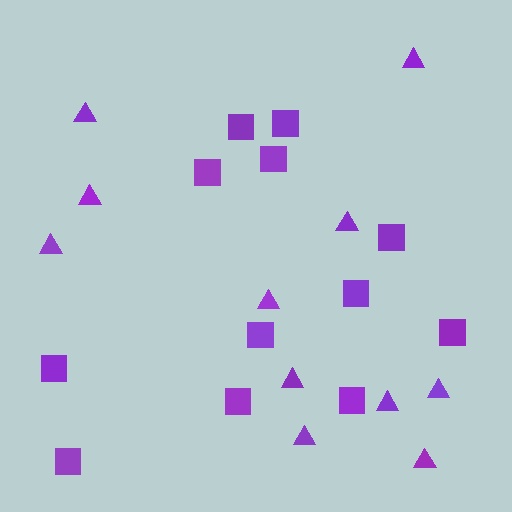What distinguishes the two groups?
There are 2 groups: one group of triangles (11) and one group of squares (12).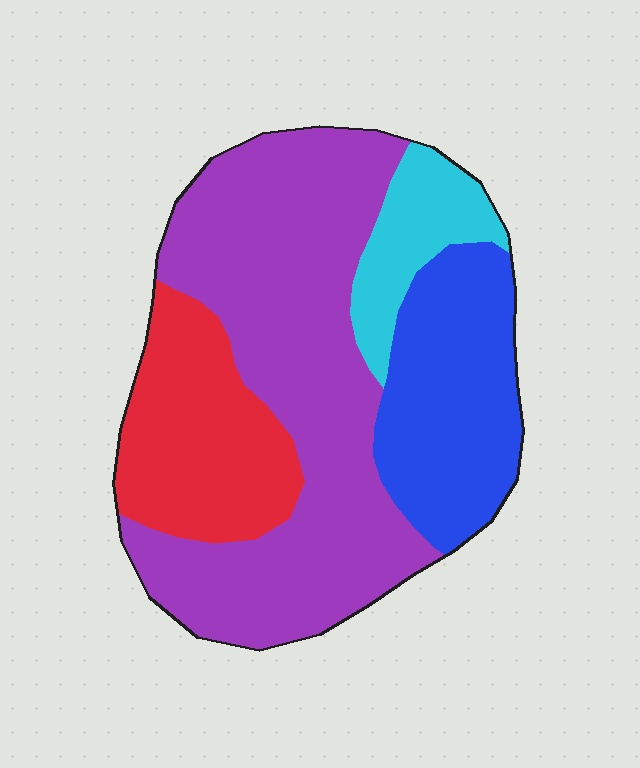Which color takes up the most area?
Purple, at roughly 50%.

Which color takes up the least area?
Cyan, at roughly 10%.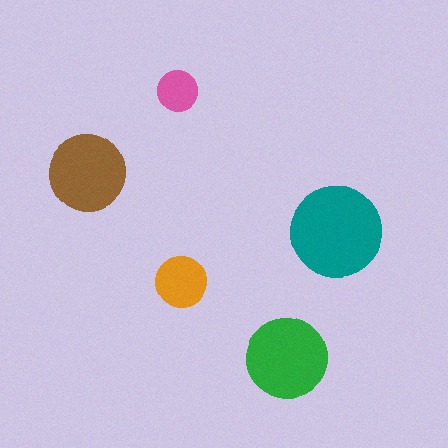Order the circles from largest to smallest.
the teal one, the green one, the brown one, the orange one, the pink one.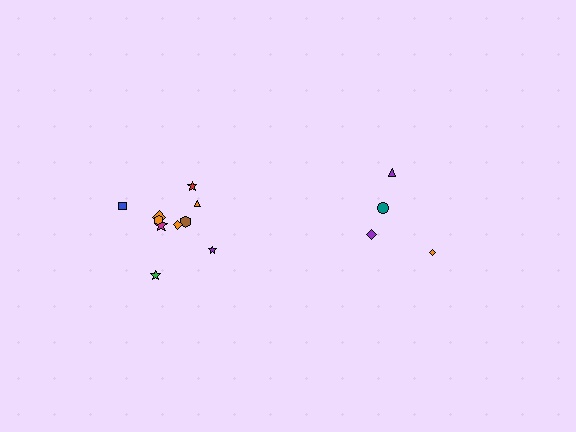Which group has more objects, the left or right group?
The left group.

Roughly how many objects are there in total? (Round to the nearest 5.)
Roughly 15 objects in total.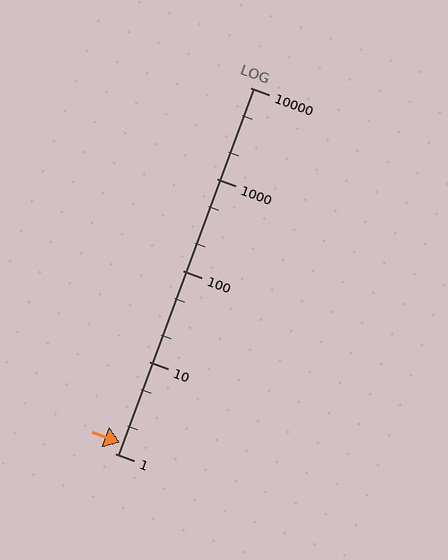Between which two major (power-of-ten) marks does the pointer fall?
The pointer is between 1 and 10.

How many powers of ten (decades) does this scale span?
The scale spans 4 decades, from 1 to 10000.